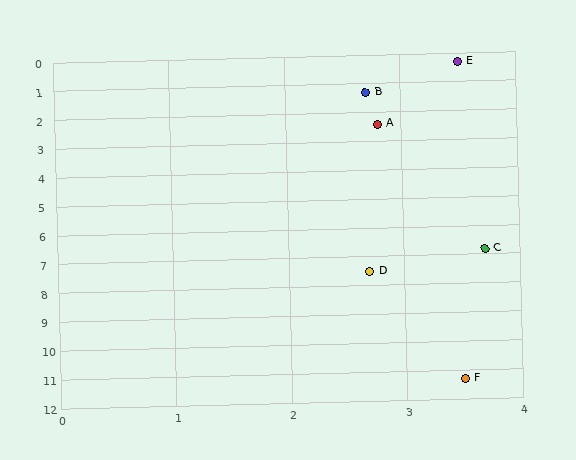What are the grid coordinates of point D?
Point D is at approximately (2.7, 7.5).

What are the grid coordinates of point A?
Point A is at approximately (2.8, 2.4).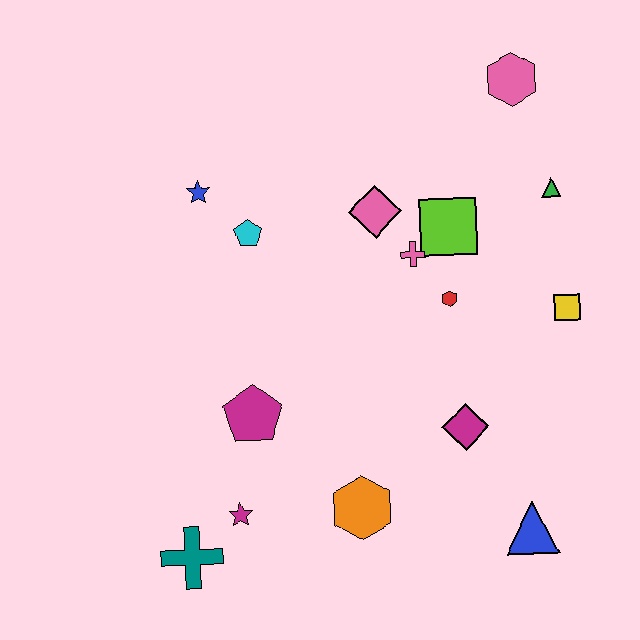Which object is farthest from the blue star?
The blue triangle is farthest from the blue star.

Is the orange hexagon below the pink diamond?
Yes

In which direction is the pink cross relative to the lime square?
The pink cross is to the left of the lime square.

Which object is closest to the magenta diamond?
The blue triangle is closest to the magenta diamond.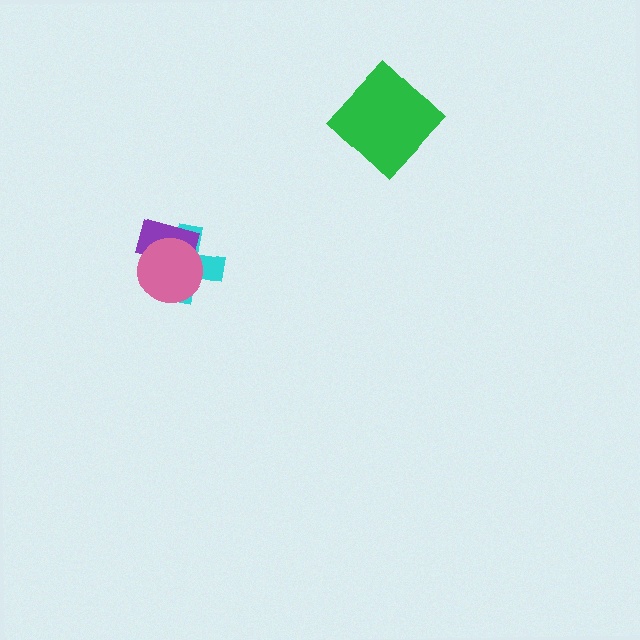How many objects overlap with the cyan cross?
2 objects overlap with the cyan cross.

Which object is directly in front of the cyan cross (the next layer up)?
The purple rectangle is directly in front of the cyan cross.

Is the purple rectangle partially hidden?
Yes, it is partially covered by another shape.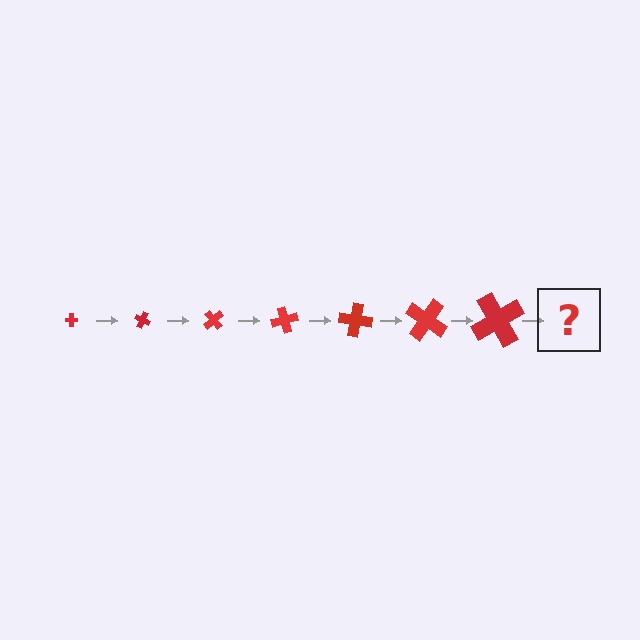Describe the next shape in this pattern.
It should be a cross, larger than the previous one and rotated 175 degrees from the start.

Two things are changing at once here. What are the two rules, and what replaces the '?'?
The two rules are that the cross grows larger each step and it rotates 25 degrees each step. The '?' should be a cross, larger than the previous one and rotated 175 degrees from the start.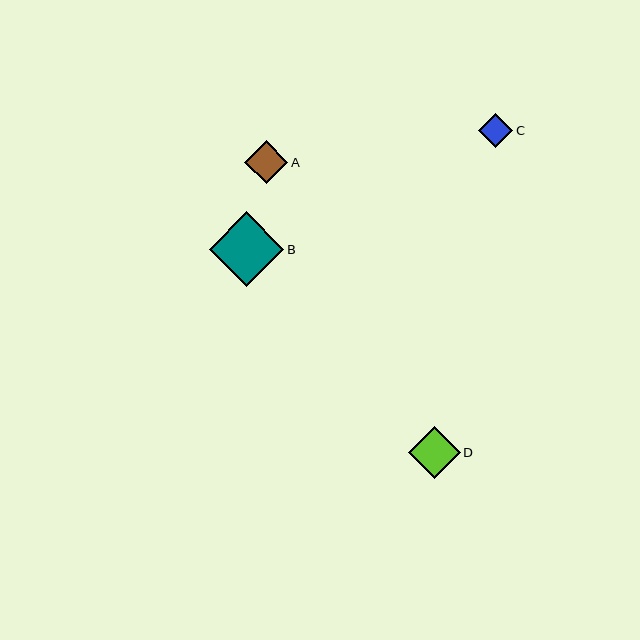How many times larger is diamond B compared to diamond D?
Diamond B is approximately 1.4 times the size of diamond D.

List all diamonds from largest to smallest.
From largest to smallest: B, D, A, C.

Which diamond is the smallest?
Diamond C is the smallest with a size of approximately 35 pixels.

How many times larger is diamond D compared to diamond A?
Diamond D is approximately 1.2 times the size of diamond A.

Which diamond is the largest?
Diamond B is the largest with a size of approximately 75 pixels.